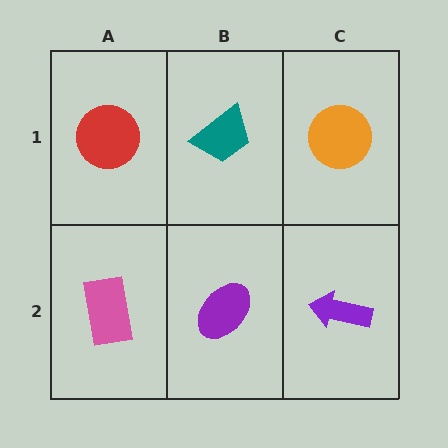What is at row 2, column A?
A pink rectangle.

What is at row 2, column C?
A purple arrow.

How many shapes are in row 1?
3 shapes.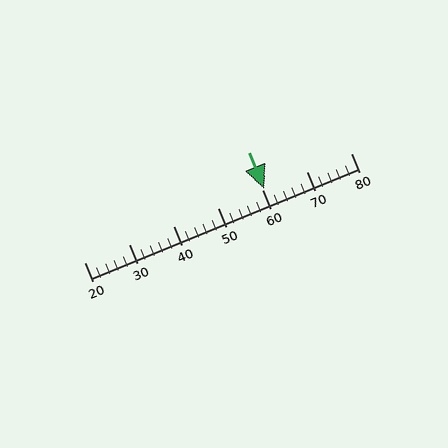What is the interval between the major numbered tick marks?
The major tick marks are spaced 10 units apart.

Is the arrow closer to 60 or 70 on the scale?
The arrow is closer to 60.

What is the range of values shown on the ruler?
The ruler shows values from 20 to 80.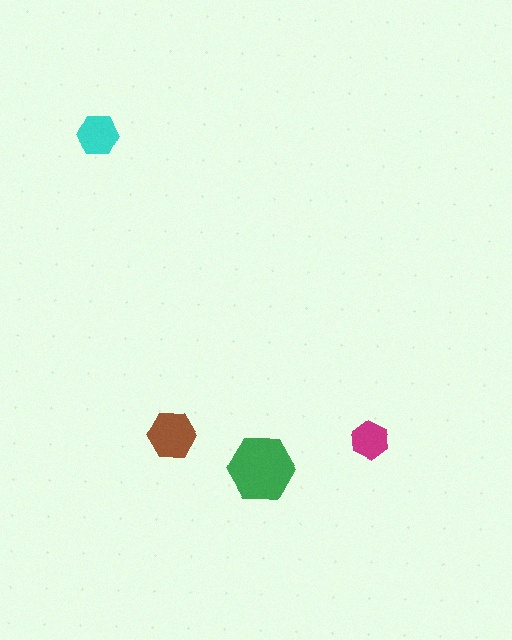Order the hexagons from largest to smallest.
the green one, the brown one, the cyan one, the magenta one.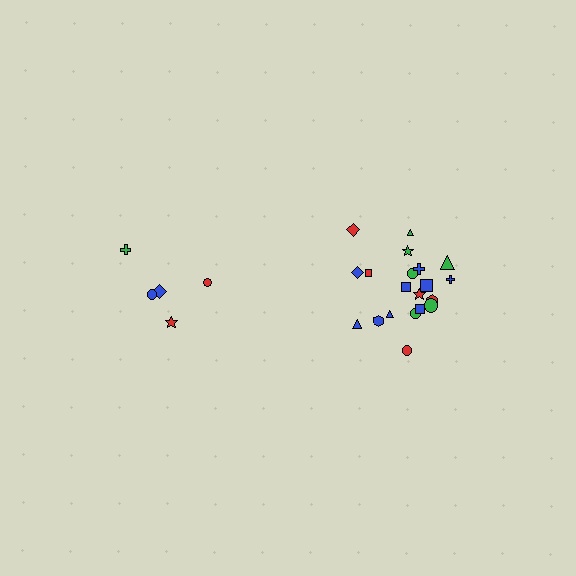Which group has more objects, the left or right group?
The right group.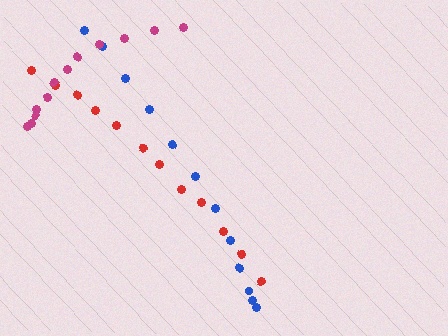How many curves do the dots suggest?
There are 3 distinct paths.